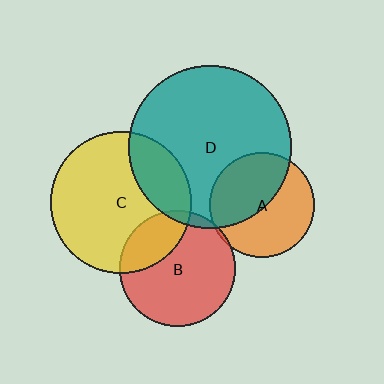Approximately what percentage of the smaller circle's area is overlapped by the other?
Approximately 5%.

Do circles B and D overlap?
Yes.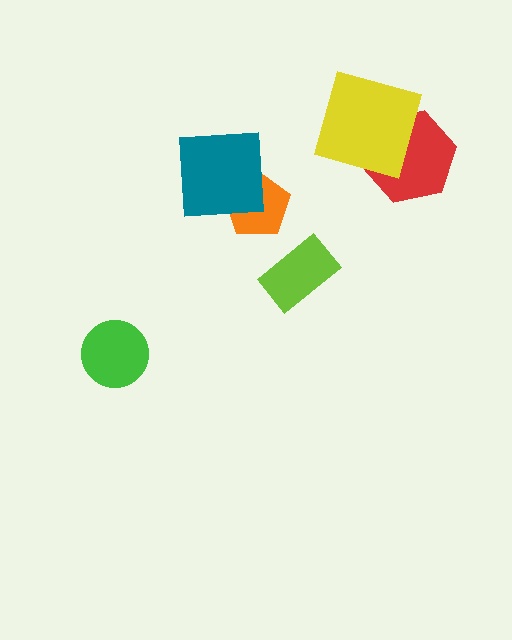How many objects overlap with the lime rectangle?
0 objects overlap with the lime rectangle.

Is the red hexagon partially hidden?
Yes, it is partially covered by another shape.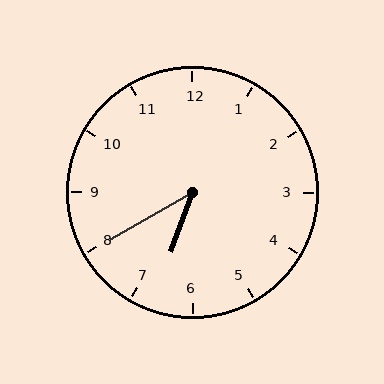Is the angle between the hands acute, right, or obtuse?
It is acute.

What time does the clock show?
6:40.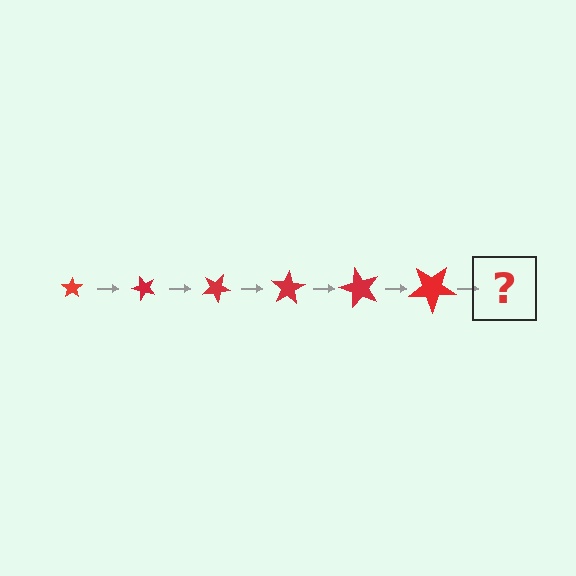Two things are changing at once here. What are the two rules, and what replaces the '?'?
The two rules are that the star grows larger each step and it rotates 50 degrees each step. The '?' should be a star, larger than the previous one and rotated 300 degrees from the start.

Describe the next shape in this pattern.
It should be a star, larger than the previous one and rotated 300 degrees from the start.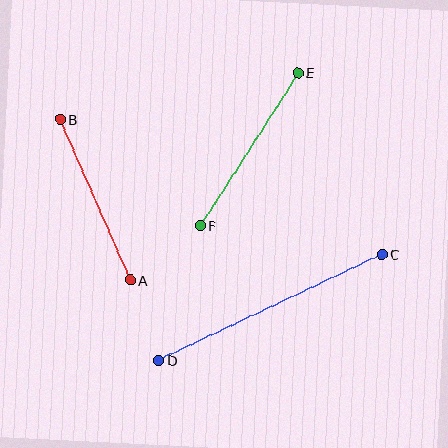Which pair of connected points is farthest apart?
Points C and D are farthest apart.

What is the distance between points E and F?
The distance is approximately 181 pixels.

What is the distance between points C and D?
The distance is approximately 247 pixels.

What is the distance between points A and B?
The distance is approximately 175 pixels.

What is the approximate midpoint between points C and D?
The midpoint is at approximately (270, 307) pixels.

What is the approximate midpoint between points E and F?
The midpoint is at approximately (249, 149) pixels.